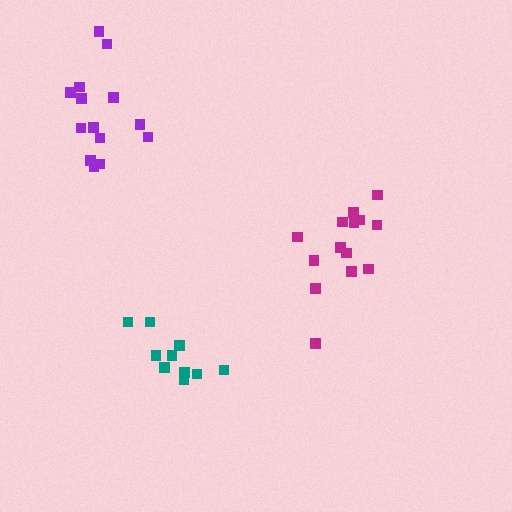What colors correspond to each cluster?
The clusters are colored: magenta, teal, purple.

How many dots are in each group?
Group 1: 14 dots, Group 2: 10 dots, Group 3: 14 dots (38 total).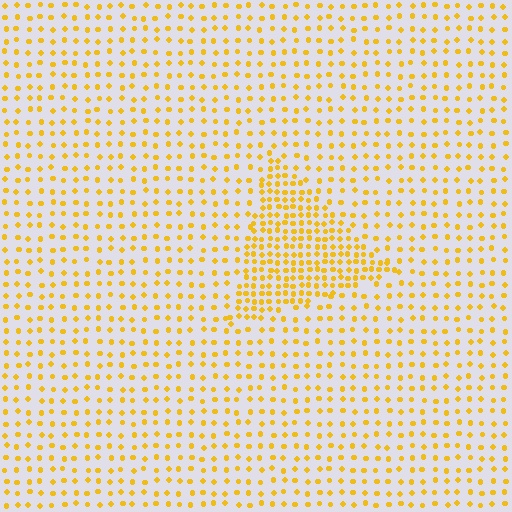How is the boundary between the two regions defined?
The boundary is defined by a change in element density (approximately 2.2x ratio). All elements are the same color, size, and shape.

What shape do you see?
I see a triangle.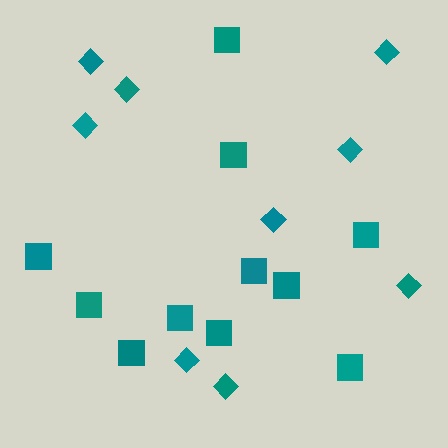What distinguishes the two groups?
There are 2 groups: one group of squares (11) and one group of diamonds (9).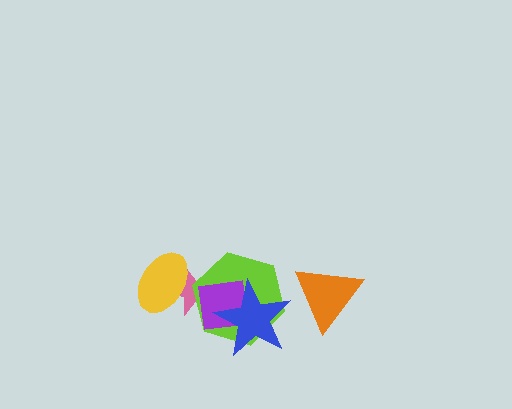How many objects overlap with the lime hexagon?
3 objects overlap with the lime hexagon.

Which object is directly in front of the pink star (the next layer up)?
The lime hexagon is directly in front of the pink star.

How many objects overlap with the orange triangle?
0 objects overlap with the orange triangle.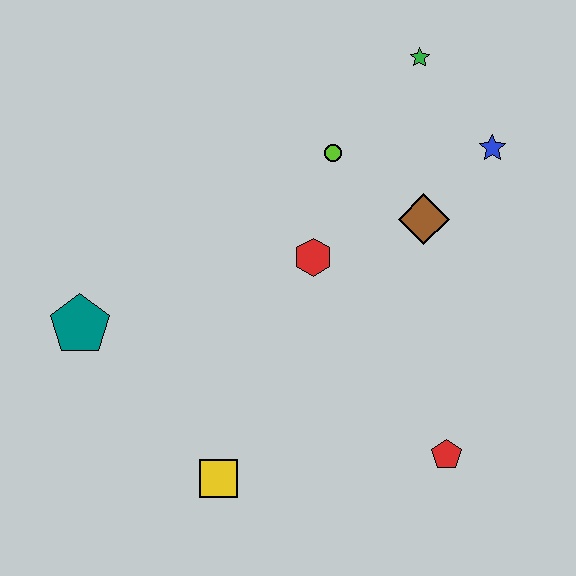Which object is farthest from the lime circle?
The yellow square is farthest from the lime circle.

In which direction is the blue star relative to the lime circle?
The blue star is to the right of the lime circle.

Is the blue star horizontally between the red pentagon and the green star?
No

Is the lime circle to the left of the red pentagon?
Yes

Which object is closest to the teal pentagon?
The yellow square is closest to the teal pentagon.